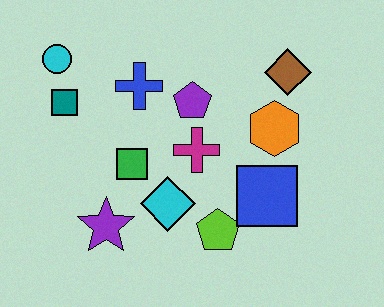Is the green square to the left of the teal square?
No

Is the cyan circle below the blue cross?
No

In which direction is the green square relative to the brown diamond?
The green square is to the left of the brown diamond.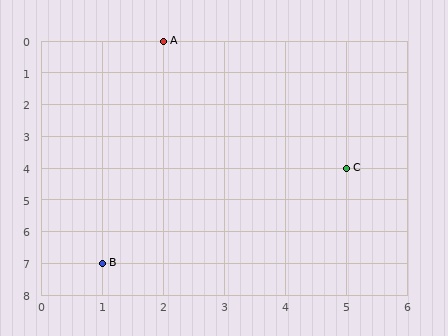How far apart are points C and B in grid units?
Points C and B are 4 columns and 3 rows apart (about 5.0 grid units diagonally).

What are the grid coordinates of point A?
Point A is at grid coordinates (2, 0).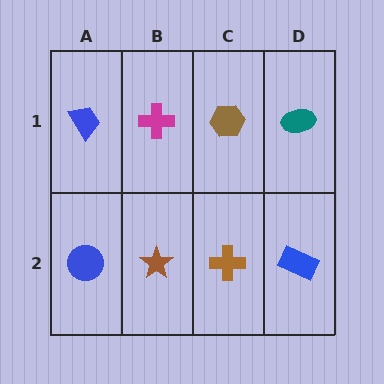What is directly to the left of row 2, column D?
A brown cross.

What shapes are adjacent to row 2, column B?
A magenta cross (row 1, column B), a blue circle (row 2, column A), a brown cross (row 2, column C).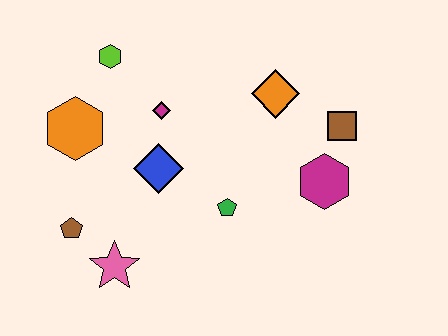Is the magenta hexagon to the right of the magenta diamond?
Yes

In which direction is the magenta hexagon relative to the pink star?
The magenta hexagon is to the right of the pink star.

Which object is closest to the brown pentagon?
The pink star is closest to the brown pentagon.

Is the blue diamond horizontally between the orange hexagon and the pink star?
No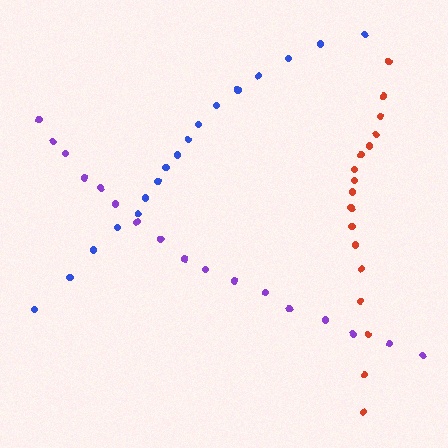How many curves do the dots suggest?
There are 3 distinct paths.